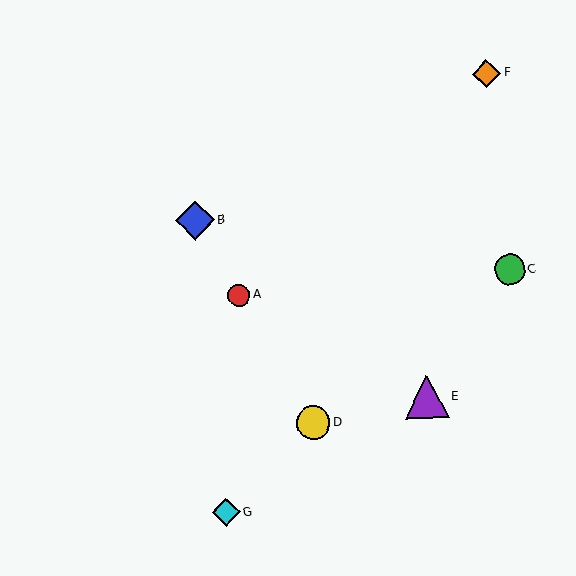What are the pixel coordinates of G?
Object G is at (226, 512).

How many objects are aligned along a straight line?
3 objects (A, B, D) are aligned along a straight line.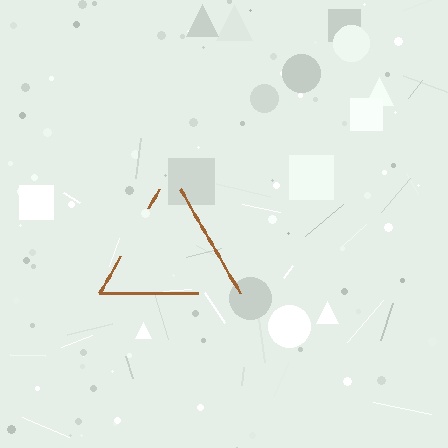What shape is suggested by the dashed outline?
The dashed outline suggests a triangle.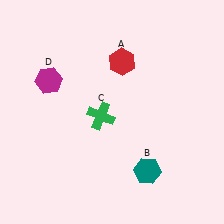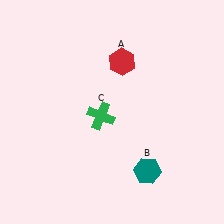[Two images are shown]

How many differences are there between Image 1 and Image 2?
There is 1 difference between the two images.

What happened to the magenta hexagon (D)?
The magenta hexagon (D) was removed in Image 2. It was in the top-left area of Image 1.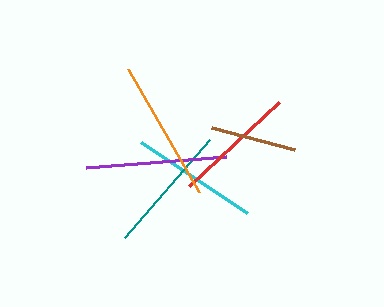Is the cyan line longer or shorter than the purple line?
The purple line is longer than the cyan line.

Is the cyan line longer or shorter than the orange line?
The orange line is longer than the cyan line.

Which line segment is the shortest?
The brown line is the shortest at approximately 86 pixels.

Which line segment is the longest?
The orange line is the longest at approximately 142 pixels.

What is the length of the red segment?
The red segment is approximately 123 pixels long.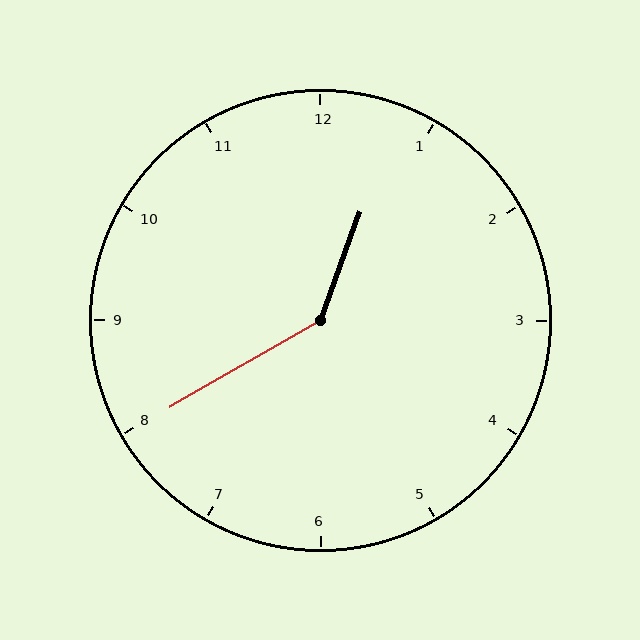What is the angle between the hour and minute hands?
Approximately 140 degrees.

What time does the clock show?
12:40.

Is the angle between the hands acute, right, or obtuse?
It is obtuse.